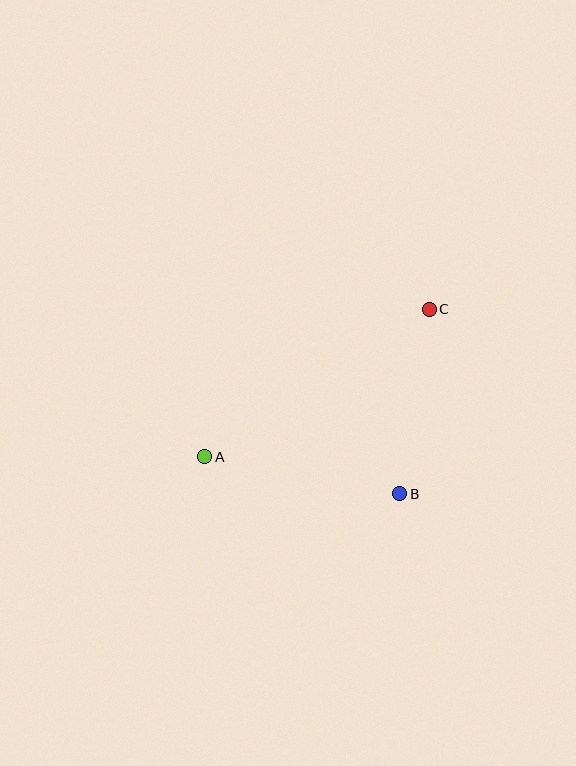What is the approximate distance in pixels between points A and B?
The distance between A and B is approximately 198 pixels.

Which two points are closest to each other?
Points B and C are closest to each other.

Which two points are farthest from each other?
Points A and C are farthest from each other.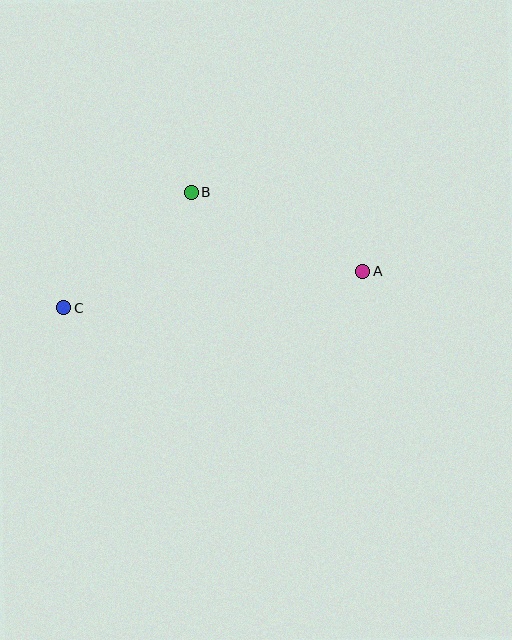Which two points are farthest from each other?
Points A and C are farthest from each other.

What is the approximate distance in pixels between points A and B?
The distance between A and B is approximately 189 pixels.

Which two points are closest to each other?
Points B and C are closest to each other.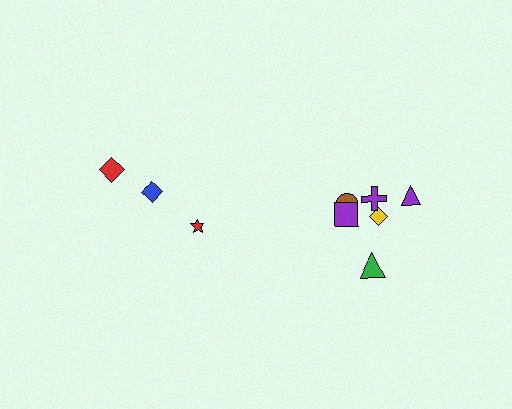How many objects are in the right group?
There are 6 objects.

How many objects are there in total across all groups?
There are 9 objects.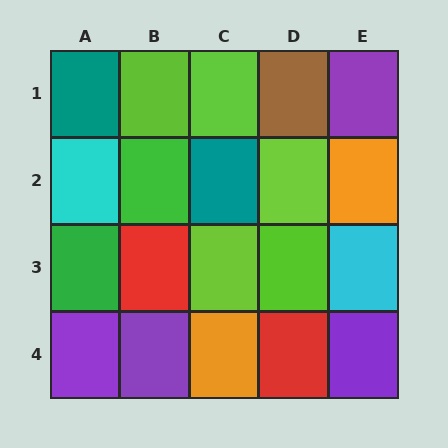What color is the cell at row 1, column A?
Teal.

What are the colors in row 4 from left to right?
Purple, purple, orange, red, purple.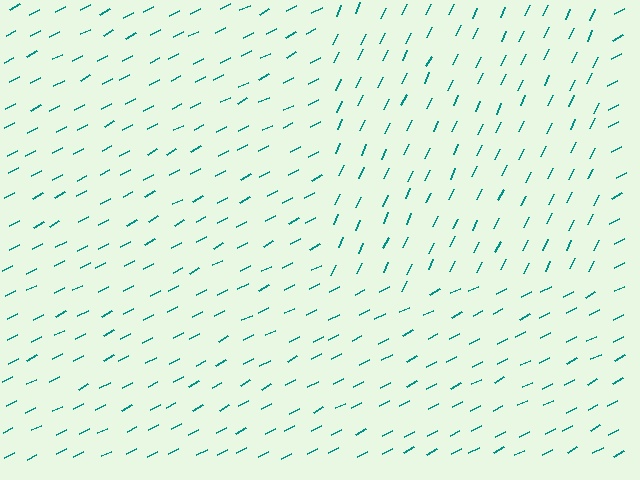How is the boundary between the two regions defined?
The boundary is defined purely by a change in line orientation (approximately 38 degrees difference). All lines are the same color and thickness.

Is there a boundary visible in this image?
Yes, there is a texture boundary formed by a change in line orientation.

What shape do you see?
I see a rectangle.